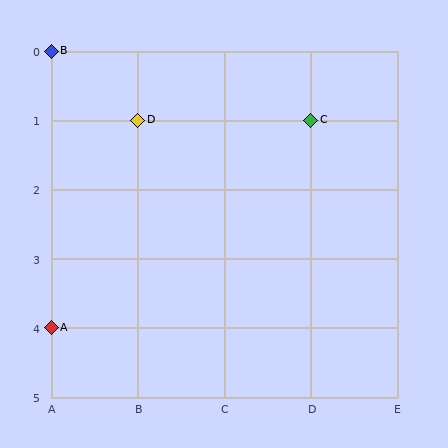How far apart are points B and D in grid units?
Points B and D are 1 column and 1 row apart (about 1.4 grid units diagonally).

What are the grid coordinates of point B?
Point B is at grid coordinates (A, 0).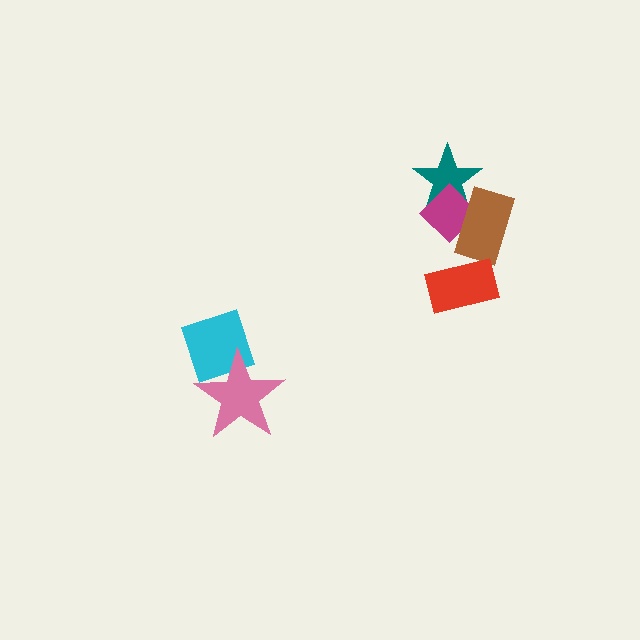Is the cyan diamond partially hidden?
Yes, it is partially covered by another shape.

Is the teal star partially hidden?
Yes, it is partially covered by another shape.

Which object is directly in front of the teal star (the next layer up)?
The magenta diamond is directly in front of the teal star.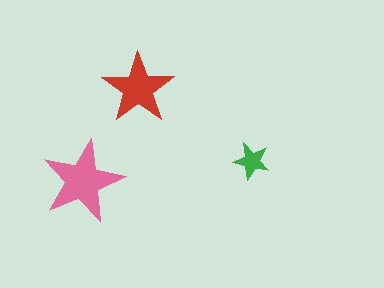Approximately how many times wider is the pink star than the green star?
About 2 times wider.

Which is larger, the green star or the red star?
The red one.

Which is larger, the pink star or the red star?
The pink one.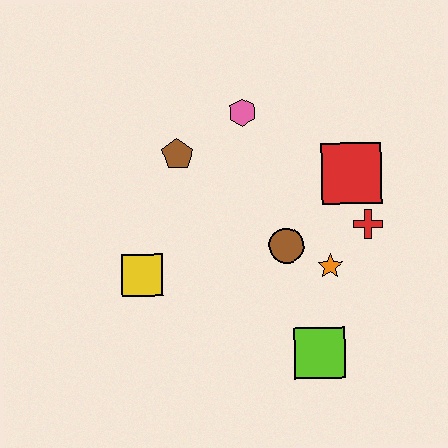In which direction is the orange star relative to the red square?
The orange star is below the red square.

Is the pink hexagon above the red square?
Yes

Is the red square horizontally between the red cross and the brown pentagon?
Yes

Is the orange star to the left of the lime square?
No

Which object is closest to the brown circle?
The orange star is closest to the brown circle.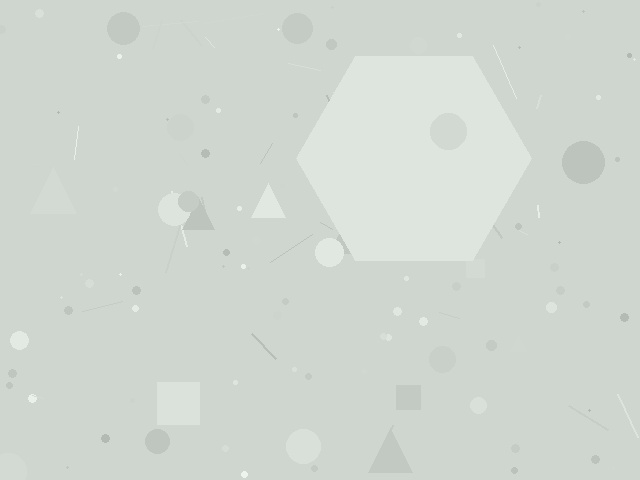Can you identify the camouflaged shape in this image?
The camouflaged shape is a hexagon.